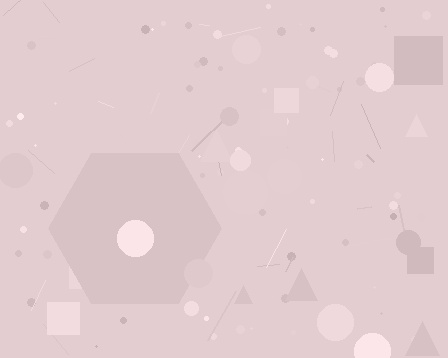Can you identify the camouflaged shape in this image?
The camouflaged shape is a hexagon.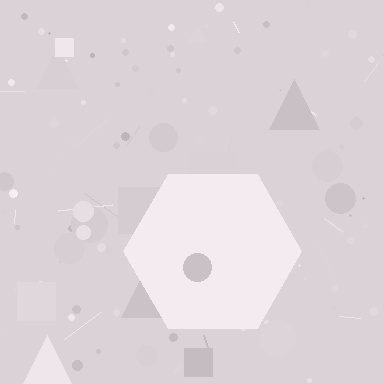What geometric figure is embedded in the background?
A hexagon is embedded in the background.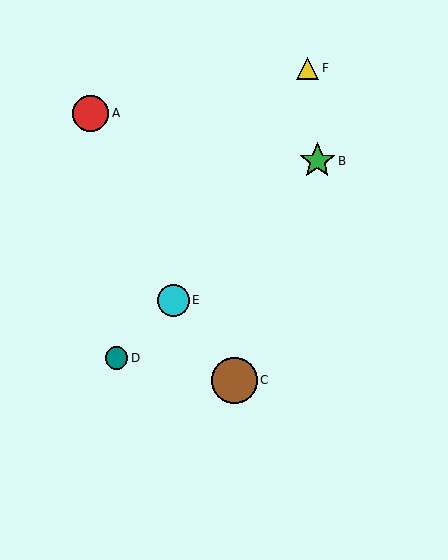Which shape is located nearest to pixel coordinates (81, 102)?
The red circle (labeled A) at (91, 113) is nearest to that location.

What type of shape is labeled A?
Shape A is a red circle.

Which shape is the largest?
The brown circle (labeled C) is the largest.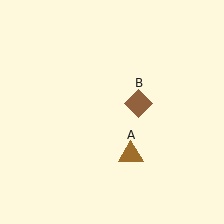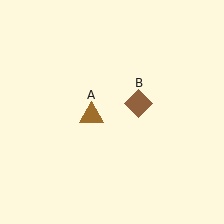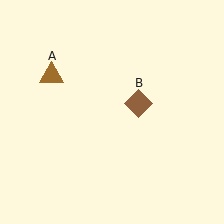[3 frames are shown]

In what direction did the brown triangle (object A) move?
The brown triangle (object A) moved up and to the left.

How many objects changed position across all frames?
1 object changed position: brown triangle (object A).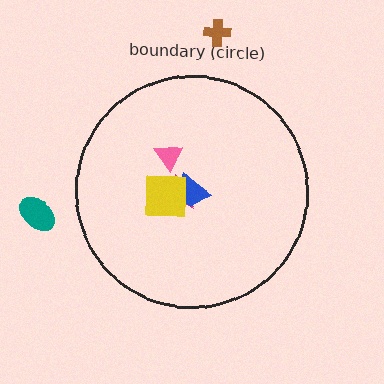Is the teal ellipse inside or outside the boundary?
Outside.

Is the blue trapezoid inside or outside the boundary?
Inside.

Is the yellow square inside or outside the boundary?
Inside.